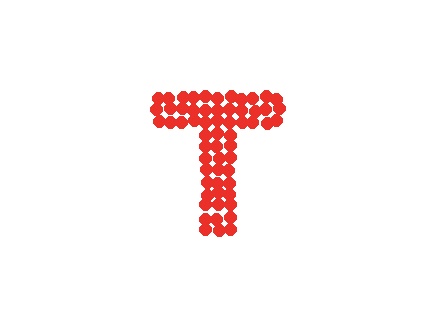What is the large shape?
The large shape is the letter T.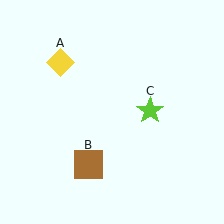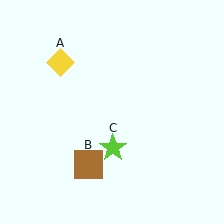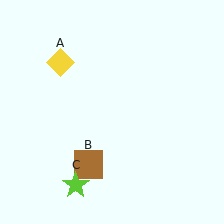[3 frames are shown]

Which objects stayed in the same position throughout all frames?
Yellow diamond (object A) and brown square (object B) remained stationary.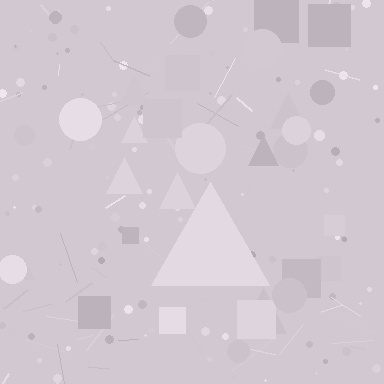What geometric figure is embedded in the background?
A triangle is embedded in the background.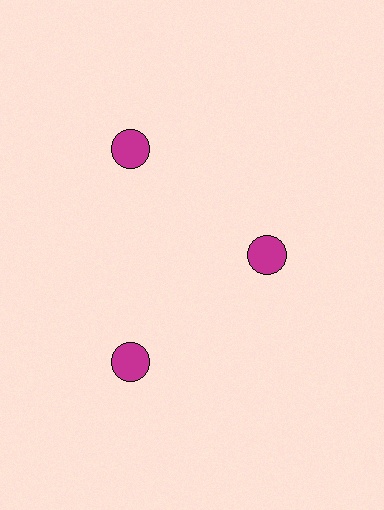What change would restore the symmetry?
The symmetry would be restored by moving it outward, back onto the ring so that all 3 circles sit at equal angles and equal distance from the center.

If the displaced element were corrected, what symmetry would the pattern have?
It would have 3-fold rotational symmetry — the pattern would map onto itself every 120 degrees.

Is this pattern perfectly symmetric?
No. The 3 magenta circles are arranged in a ring, but one element near the 3 o'clock position is pulled inward toward the center, breaking the 3-fold rotational symmetry.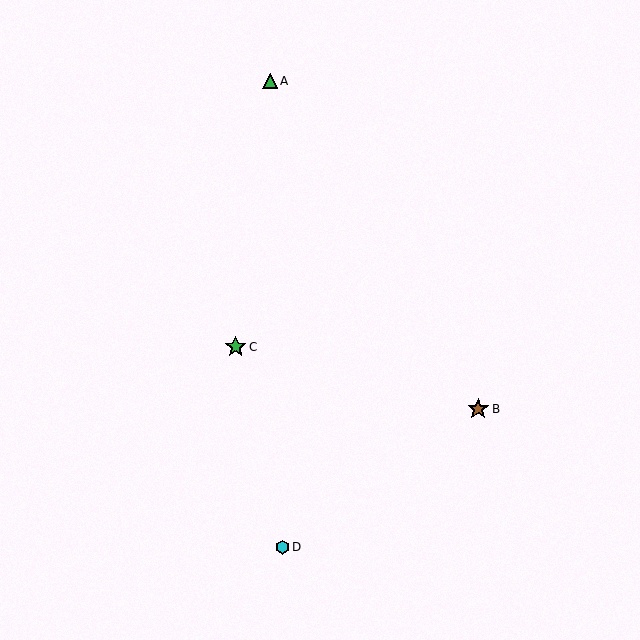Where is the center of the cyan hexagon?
The center of the cyan hexagon is at (282, 547).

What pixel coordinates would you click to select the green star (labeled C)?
Click at (236, 347) to select the green star C.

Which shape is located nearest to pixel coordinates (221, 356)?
The green star (labeled C) at (236, 347) is nearest to that location.